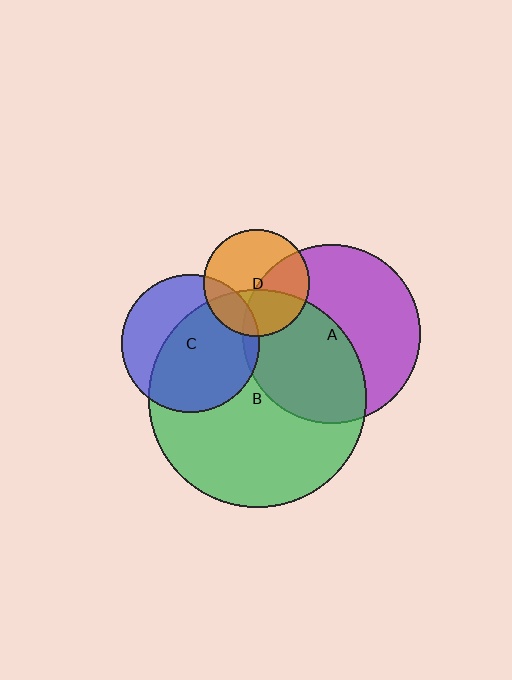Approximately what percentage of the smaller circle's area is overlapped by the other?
Approximately 40%.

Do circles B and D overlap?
Yes.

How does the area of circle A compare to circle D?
Approximately 2.8 times.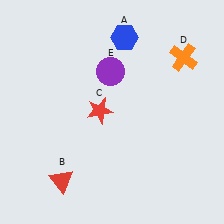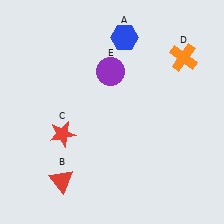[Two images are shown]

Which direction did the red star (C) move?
The red star (C) moved left.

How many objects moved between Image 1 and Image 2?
1 object moved between the two images.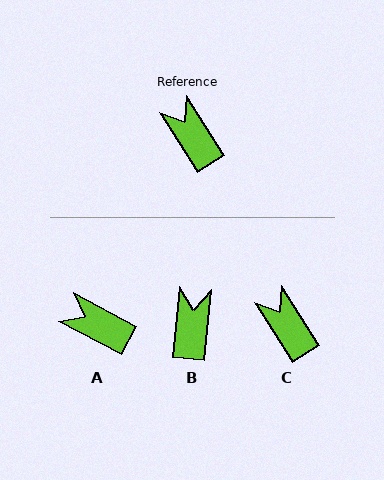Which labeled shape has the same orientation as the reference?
C.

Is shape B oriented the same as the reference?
No, it is off by about 38 degrees.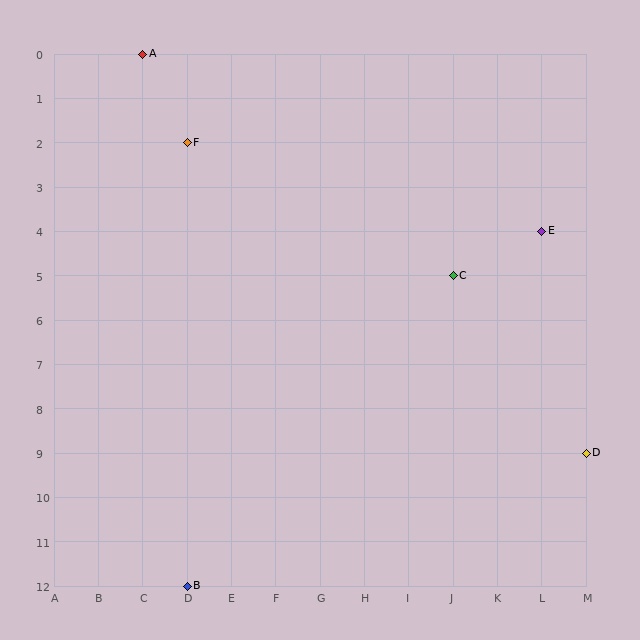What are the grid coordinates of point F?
Point F is at grid coordinates (D, 2).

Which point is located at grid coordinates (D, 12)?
Point B is at (D, 12).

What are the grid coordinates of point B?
Point B is at grid coordinates (D, 12).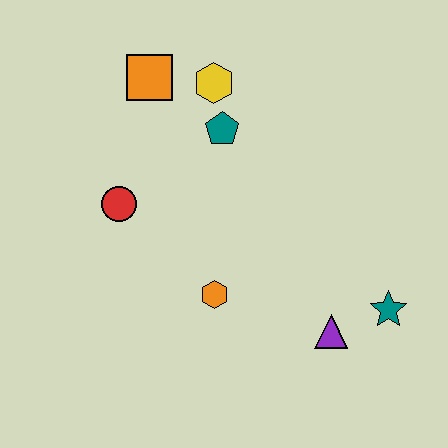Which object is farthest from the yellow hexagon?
The teal star is farthest from the yellow hexagon.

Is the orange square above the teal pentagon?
Yes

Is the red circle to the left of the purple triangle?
Yes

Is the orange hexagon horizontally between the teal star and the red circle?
Yes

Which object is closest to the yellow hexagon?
The teal pentagon is closest to the yellow hexagon.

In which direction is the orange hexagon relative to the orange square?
The orange hexagon is below the orange square.